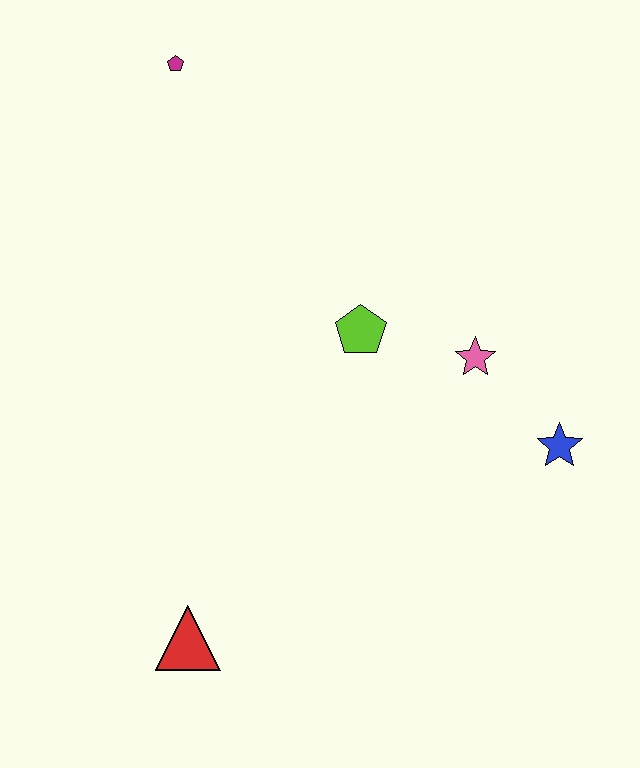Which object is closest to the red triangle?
The lime pentagon is closest to the red triangle.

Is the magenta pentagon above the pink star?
Yes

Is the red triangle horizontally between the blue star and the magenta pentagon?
Yes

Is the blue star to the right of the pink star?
Yes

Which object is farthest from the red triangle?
The magenta pentagon is farthest from the red triangle.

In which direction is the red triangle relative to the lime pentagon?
The red triangle is below the lime pentagon.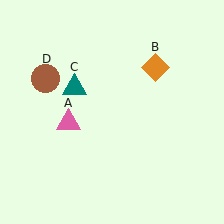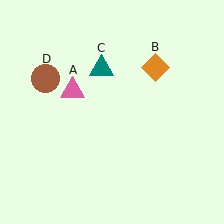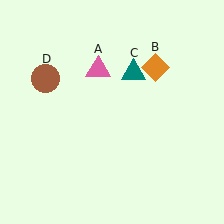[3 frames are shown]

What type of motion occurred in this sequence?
The pink triangle (object A), teal triangle (object C) rotated clockwise around the center of the scene.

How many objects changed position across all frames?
2 objects changed position: pink triangle (object A), teal triangle (object C).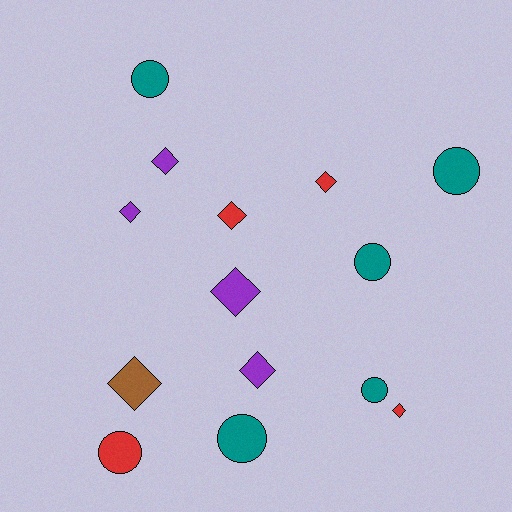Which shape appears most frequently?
Diamond, with 8 objects.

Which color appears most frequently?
Teal, with 5 objects.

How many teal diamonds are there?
There are no teal diamonds.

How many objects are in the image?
There are 14 objects.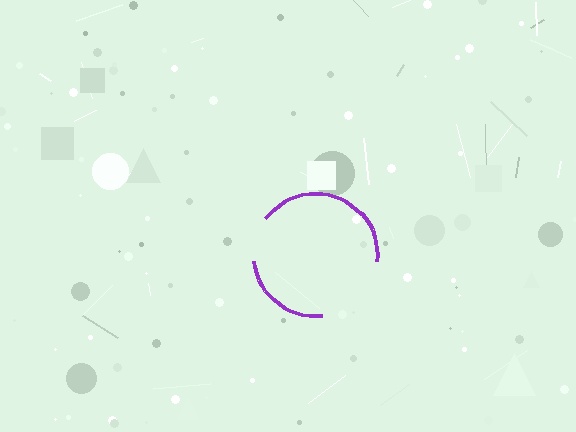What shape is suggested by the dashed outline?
The dashed outline suggests a circle.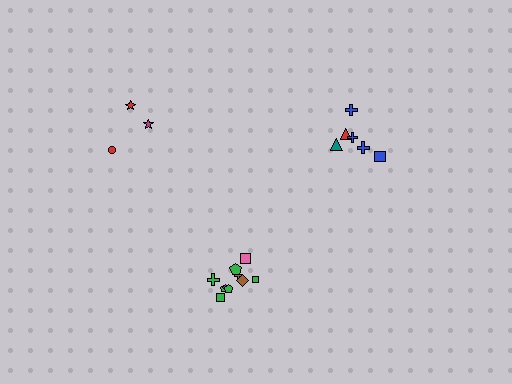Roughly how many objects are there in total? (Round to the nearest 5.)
Roughly 20 objects in total.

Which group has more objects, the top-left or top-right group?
The top-right group.